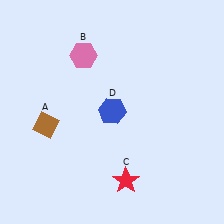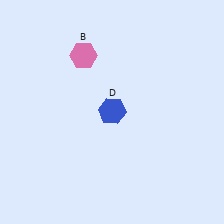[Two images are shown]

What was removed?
The red star (C), the brown diamond (A) were removed in Image 2.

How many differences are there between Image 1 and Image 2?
There are 2 differences between the two images.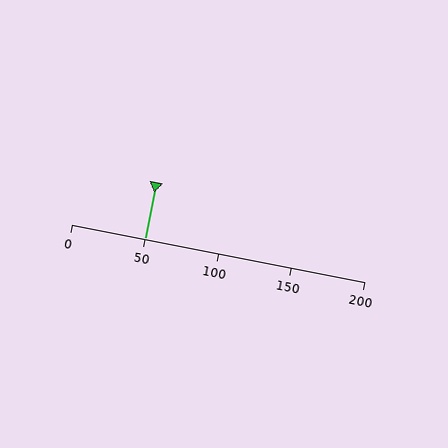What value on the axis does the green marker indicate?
The marker indicates approximately 50.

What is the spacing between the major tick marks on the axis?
The major ticks are spaced 50 apart.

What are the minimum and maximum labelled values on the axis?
The axis runs from 0 to 200.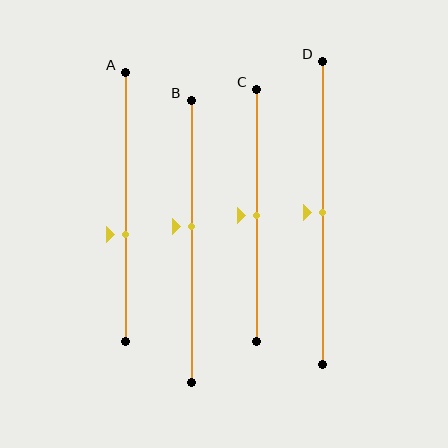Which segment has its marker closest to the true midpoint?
Segment C has its marker closest to the true midpoint.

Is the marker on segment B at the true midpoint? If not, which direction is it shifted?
No, the marker on segment B is shifted upward by about 5% of the segment length.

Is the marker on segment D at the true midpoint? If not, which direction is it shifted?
Yes, the marker on segment D is at the true midpoint.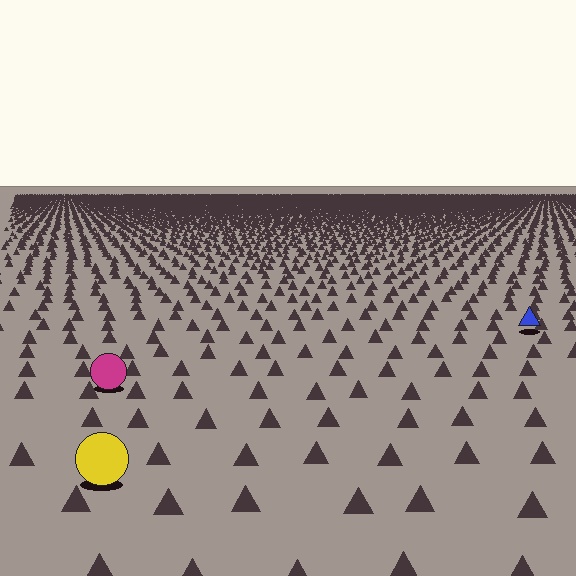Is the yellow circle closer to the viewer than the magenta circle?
Yes. The yellow circle is closer — you can tell from the texture gradient: the ground texture is coarser near it.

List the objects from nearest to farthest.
From nearest to farthest: the yellow circle, the magenta circle, the blue triangle.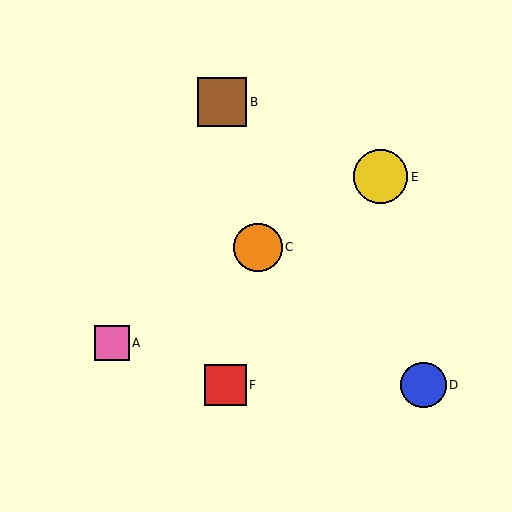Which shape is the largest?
The yellow circle (labeled E) is the largest.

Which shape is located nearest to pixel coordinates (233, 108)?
The brown square (labeled B) at (222, 102) is nearest to that location.